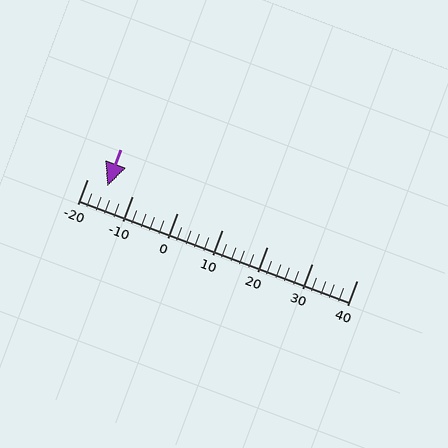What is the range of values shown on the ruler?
The ruler shows values from -20 to 40.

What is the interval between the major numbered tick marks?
The major tick marks are spaced 10 units apart.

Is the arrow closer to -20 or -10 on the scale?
The arrow is closer to -20.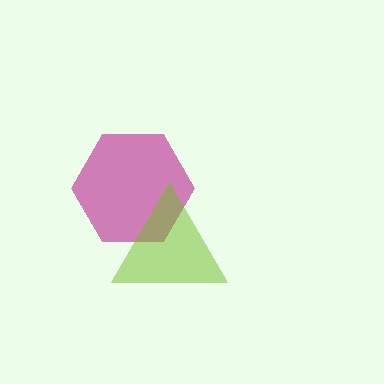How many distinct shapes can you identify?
There are 2 distinct shapes: a magenta hexagon, a lime triangle.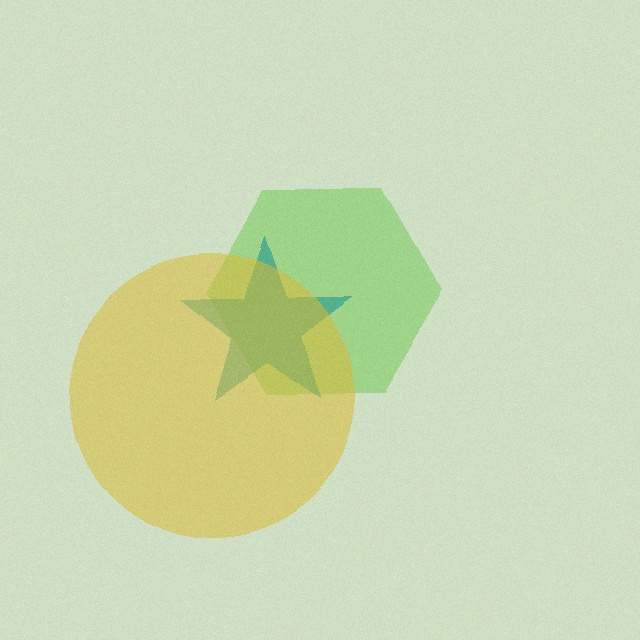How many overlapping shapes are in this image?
There are 3 overlapping shapes in the image.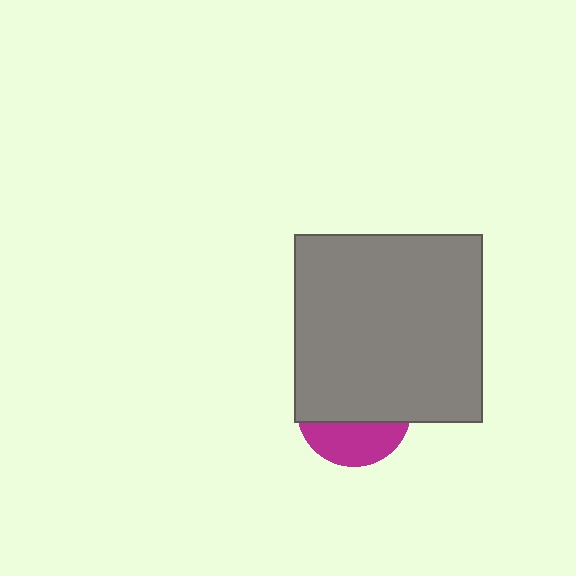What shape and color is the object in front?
The object in front is a gray square.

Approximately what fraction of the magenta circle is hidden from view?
Roughly 65% of the magenta circle is hidden behind the gray square.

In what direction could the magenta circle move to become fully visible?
The magenta circle could move down. That would shift it out from behind the gray square entirely.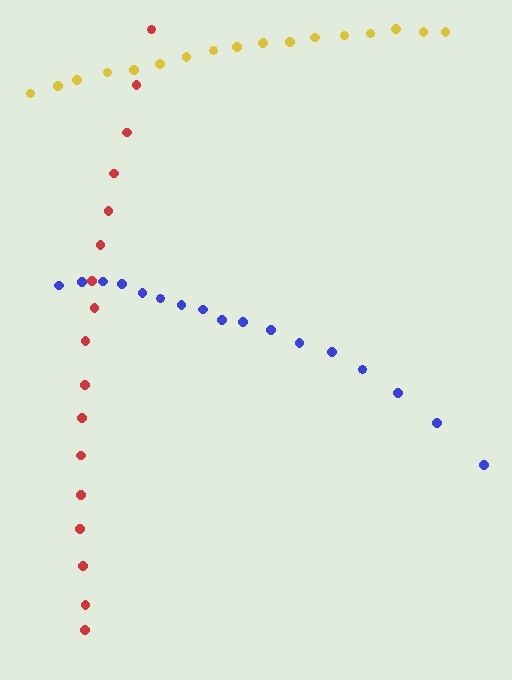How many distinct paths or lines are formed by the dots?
There are 3 distinct paths.